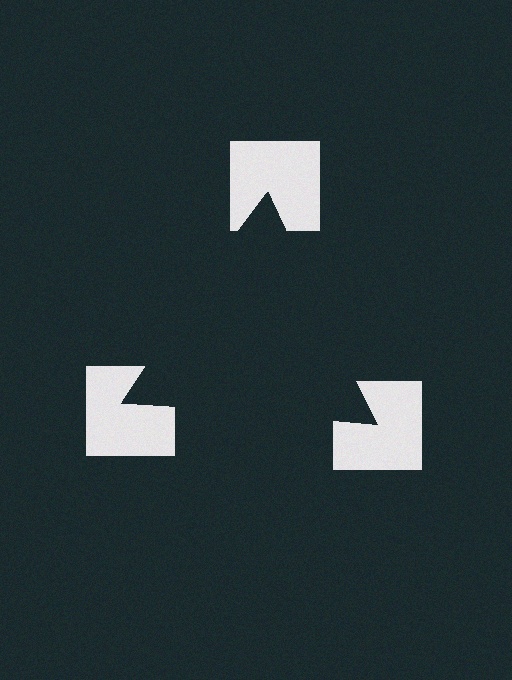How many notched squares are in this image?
There are 3 — one at each vertex of the illusory triangle.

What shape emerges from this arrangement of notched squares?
An illusory triangle — its edges are inferred from the aligned wedge cuts in the notched squares, not physically drawn.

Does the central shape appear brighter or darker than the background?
It typically appears slightly darker than the background, even though no actual brightness change is drawn.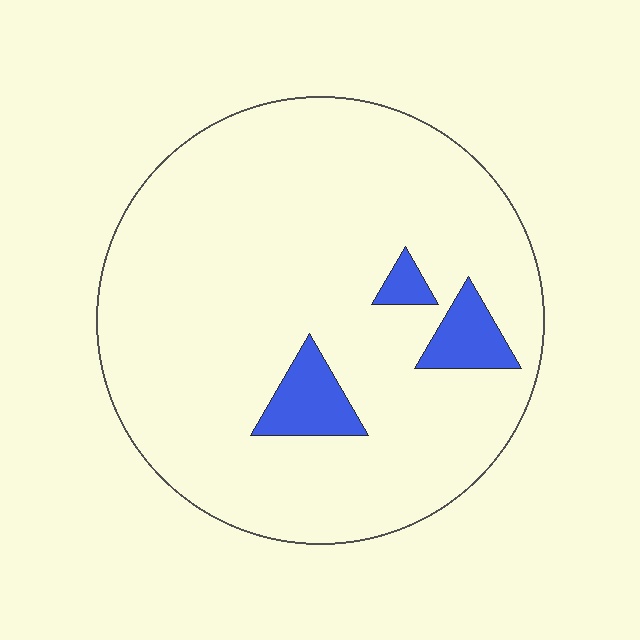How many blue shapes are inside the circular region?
3.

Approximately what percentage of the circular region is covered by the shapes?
Approximately 10%.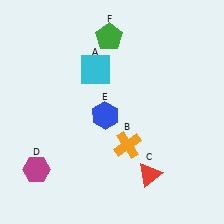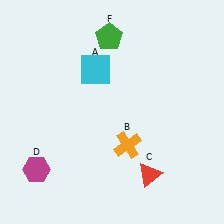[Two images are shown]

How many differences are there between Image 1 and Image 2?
There is 1 difference between the two images.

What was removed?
The blue hexagon (E) was removed in Image 2.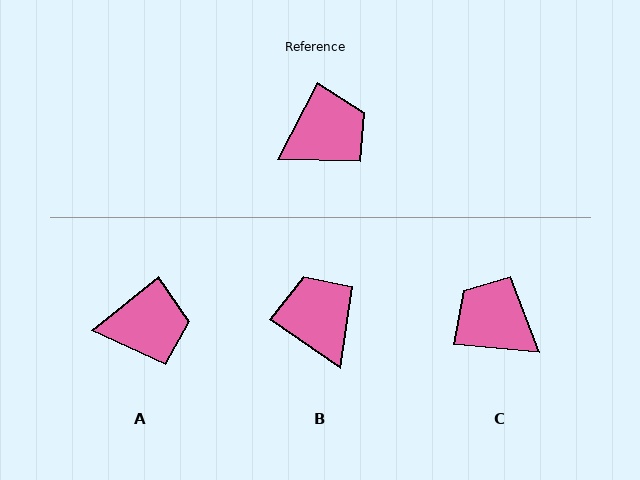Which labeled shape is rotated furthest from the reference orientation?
C, about 112 degrees away.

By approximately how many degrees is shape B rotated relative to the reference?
Approximately 83 degrees counter-clockwise.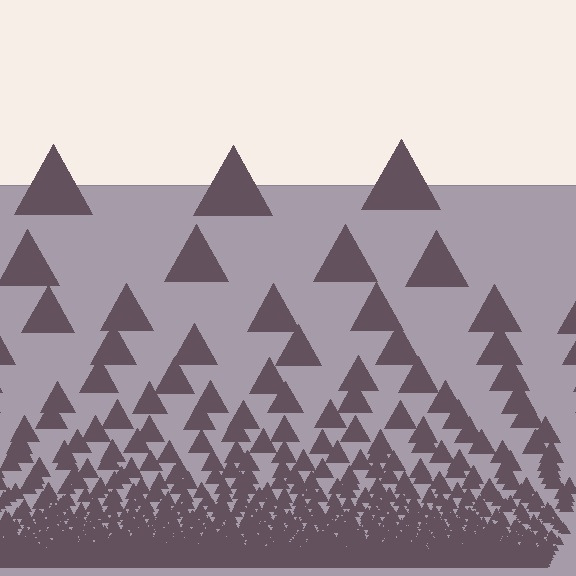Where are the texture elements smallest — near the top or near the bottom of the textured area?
Near the bottom.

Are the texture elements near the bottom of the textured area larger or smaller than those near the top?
Smaller. The gradient is inverted — elements near the bottom are smaller and denser.